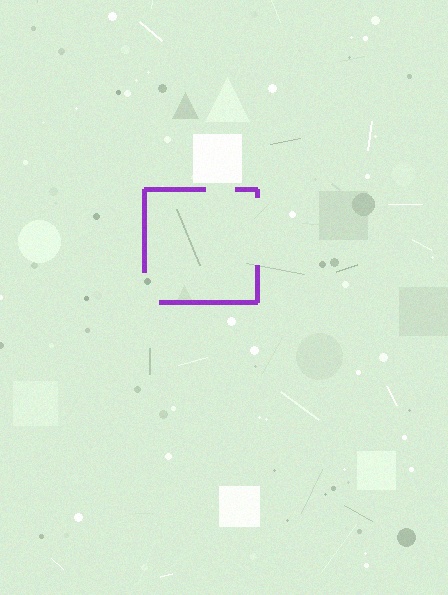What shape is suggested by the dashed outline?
The dashed outline suggests a square.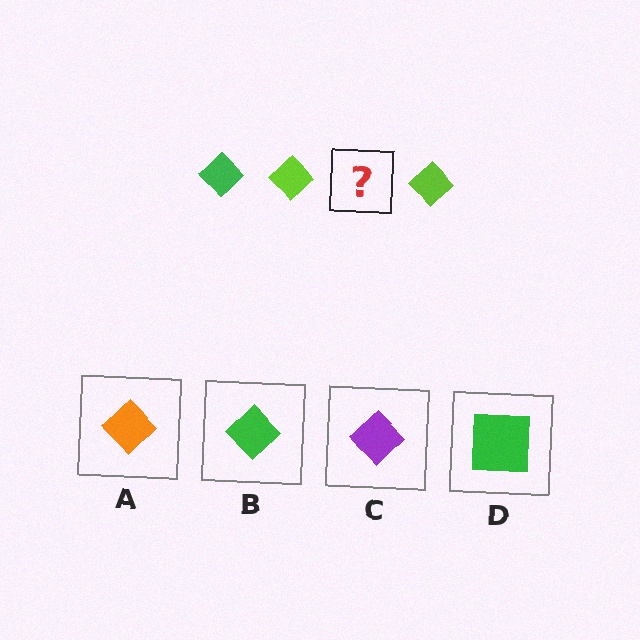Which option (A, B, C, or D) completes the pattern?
B.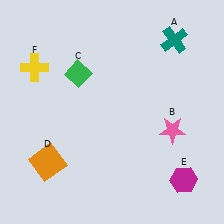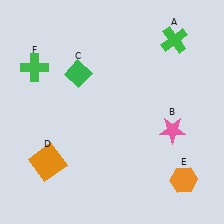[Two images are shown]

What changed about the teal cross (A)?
In Image 1, A is teal. In Image 2, it changed to green.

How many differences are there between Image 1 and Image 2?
There are 3 differences between the two images.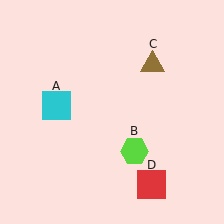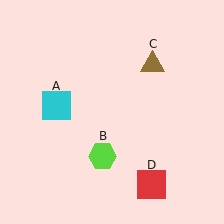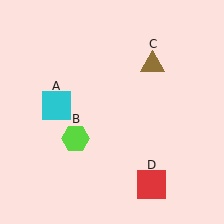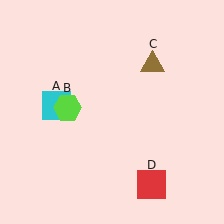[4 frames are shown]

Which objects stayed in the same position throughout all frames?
Cyan square (object A) and brown triangle (object C) and red square (object D) remained stationary.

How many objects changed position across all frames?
1 object changed position: lime hexagon (object B).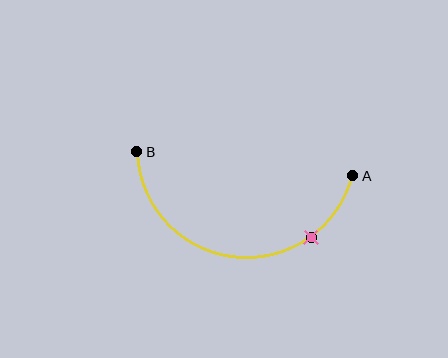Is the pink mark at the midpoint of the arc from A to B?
No. The pink mark lies on the arc but is closer to endpoint A. The arc midpoint would be at the point on the curve equidistant along the arc from both A and B.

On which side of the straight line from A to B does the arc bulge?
The arc bulges below the straight line connecting A and B.